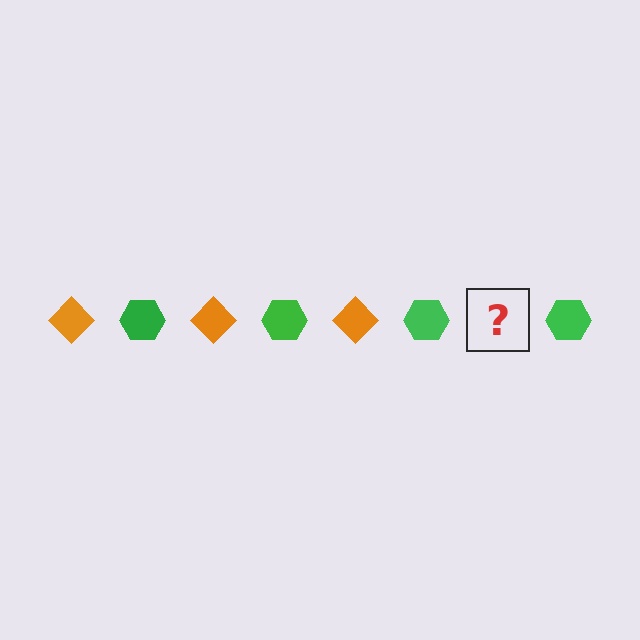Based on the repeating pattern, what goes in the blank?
The blank should be an orange diamond.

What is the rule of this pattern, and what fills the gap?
The rule is that the pattern alternates between orange diamond and green hexagon. The gap should be filled with an orange diamond.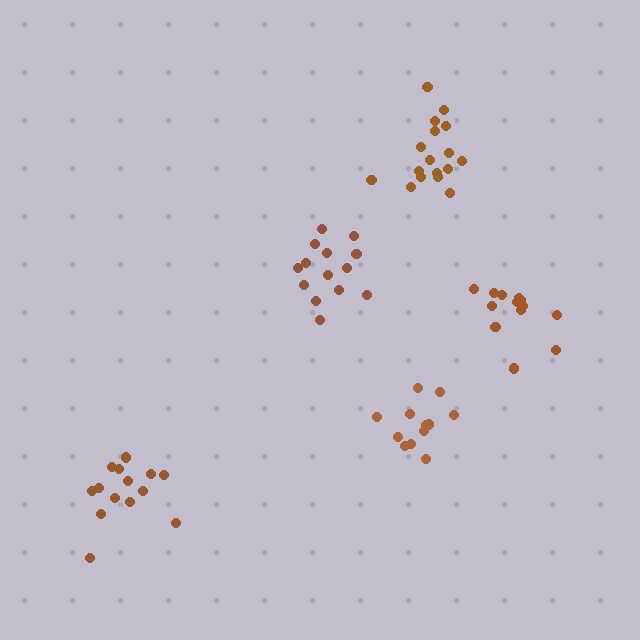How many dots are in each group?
Group 1: 12 dots, Group 2: 14 dots, Group 3: 13 dots, Group 4: 17 dots, Group 5: 15 dots (71 total).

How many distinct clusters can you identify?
There are 5 distinct clusters.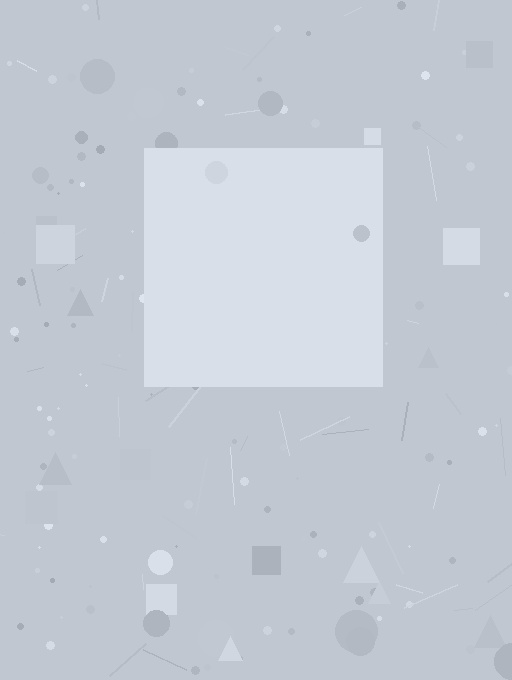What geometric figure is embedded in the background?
A square is embedded in the background.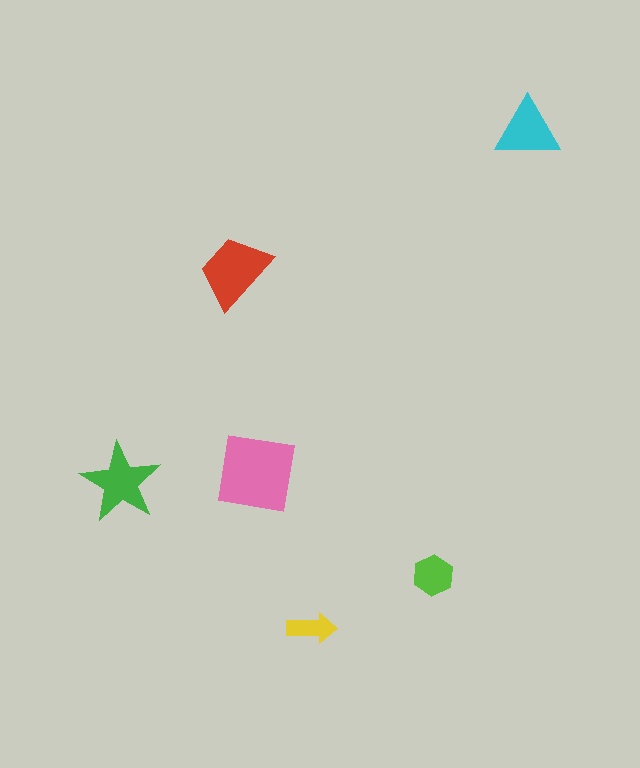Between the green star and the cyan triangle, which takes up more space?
The green star.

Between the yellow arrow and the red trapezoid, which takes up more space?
The red trapezoid.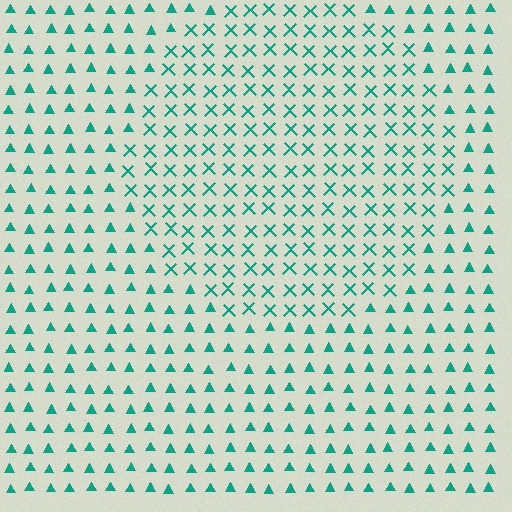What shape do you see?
I see a circle.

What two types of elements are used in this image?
The image uses X marks inside the circle region and triangles outside it.